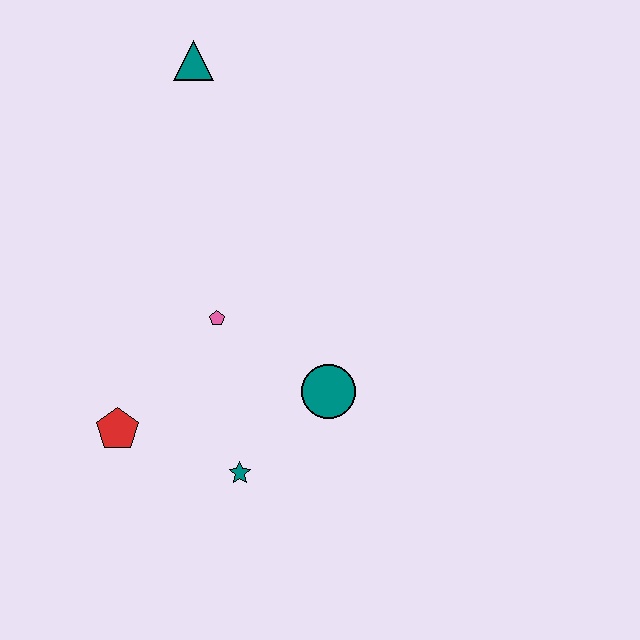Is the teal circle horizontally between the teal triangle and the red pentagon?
No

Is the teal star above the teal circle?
No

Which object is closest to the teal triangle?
The pink pentagon is closest to the teal triangle.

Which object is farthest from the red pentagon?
The teal triangle is farthest from the red pentagon.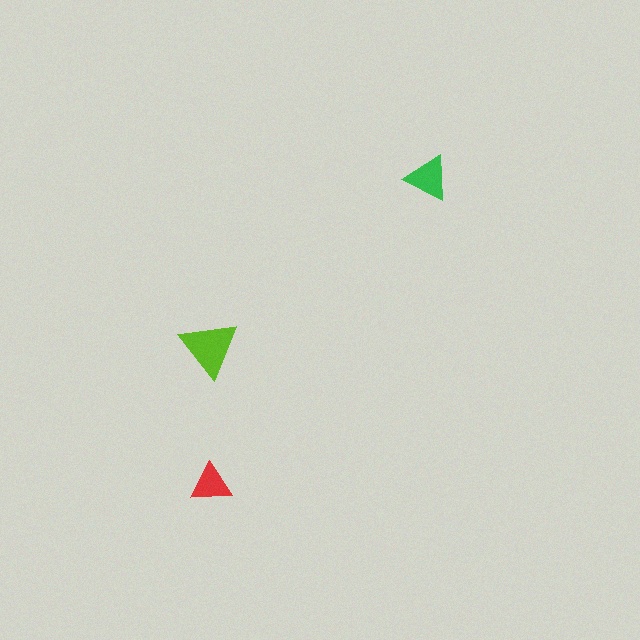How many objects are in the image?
There are 3 objects in the image.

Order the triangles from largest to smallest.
the lime one, the green one, the red one.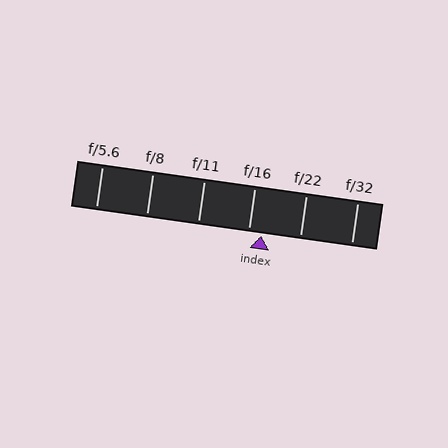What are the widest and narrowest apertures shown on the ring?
The widest aperture shown is f/5.6 and the narrowest is f/32.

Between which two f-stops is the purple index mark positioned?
The index mark is between f/16 and f/22.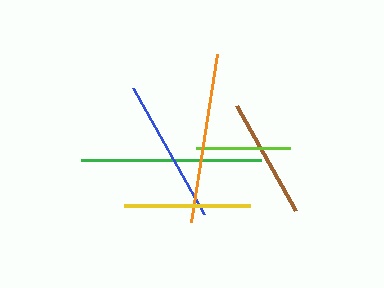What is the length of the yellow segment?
The yellow segment is approximately 126 pixels long.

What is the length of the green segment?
The green segment is approximately 180 pixels long.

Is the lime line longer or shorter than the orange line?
The orange line is longer than the lime line.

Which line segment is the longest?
The green line is the longest at approximately 180 pixels.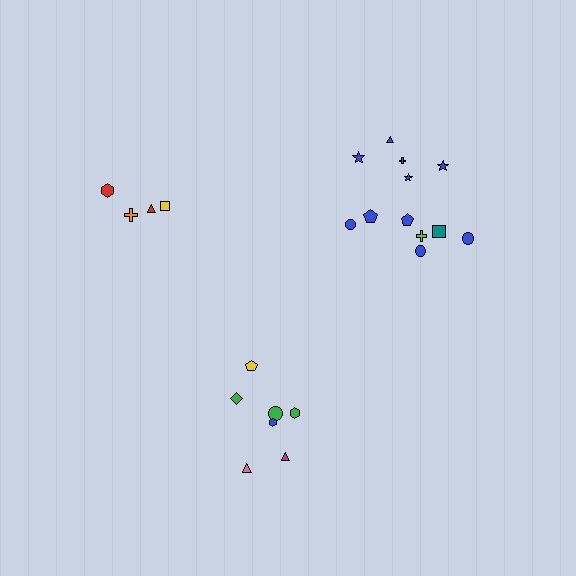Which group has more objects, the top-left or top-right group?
The top-right group.